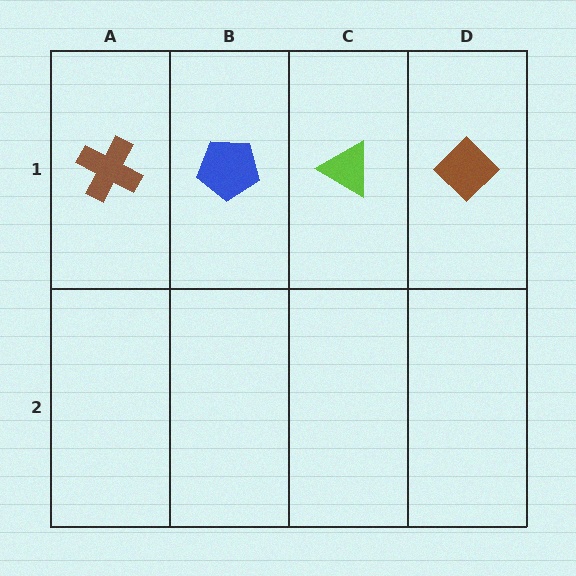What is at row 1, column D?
A brown diamond.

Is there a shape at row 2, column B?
No, that cell is empty.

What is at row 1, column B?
A blue pentagon.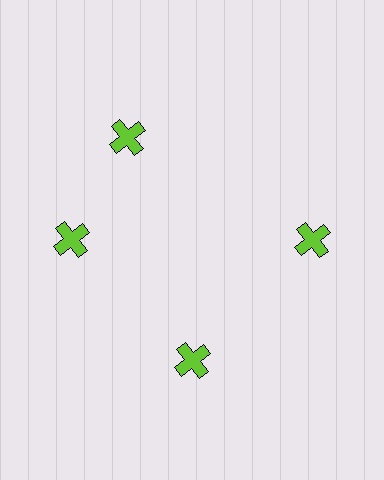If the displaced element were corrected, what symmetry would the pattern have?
It would have 4-fold rotational symmetry — the pattern would map onto itself every 90 degrees.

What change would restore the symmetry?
The symmetry would be restored by rotating it back into even spacing with its neighbors so that all 4 crosses sit at equal angles and equal distance from the center.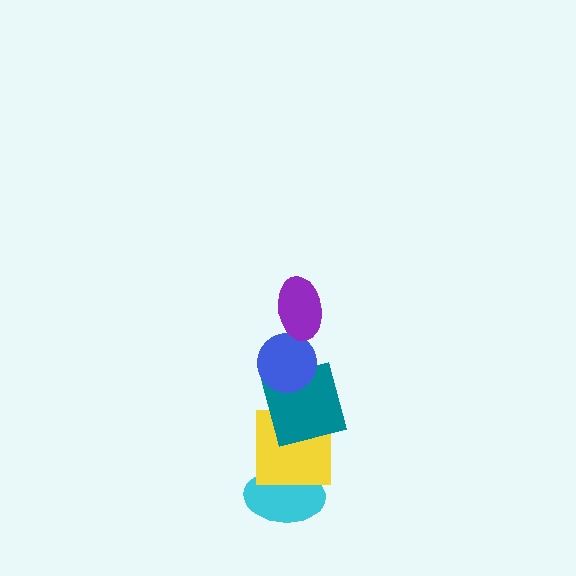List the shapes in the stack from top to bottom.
From top to bottom: the purple ellipse, the blue circle, the teal square, the yellow square, the cyan ellipse.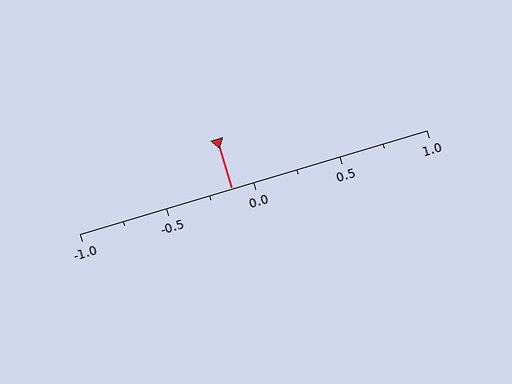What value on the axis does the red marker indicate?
The marker indicates approximately -0.12.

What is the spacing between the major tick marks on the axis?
The major ticks are spaced 0.5 apart.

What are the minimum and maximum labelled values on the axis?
The axis runs from -1.0 to 1.0.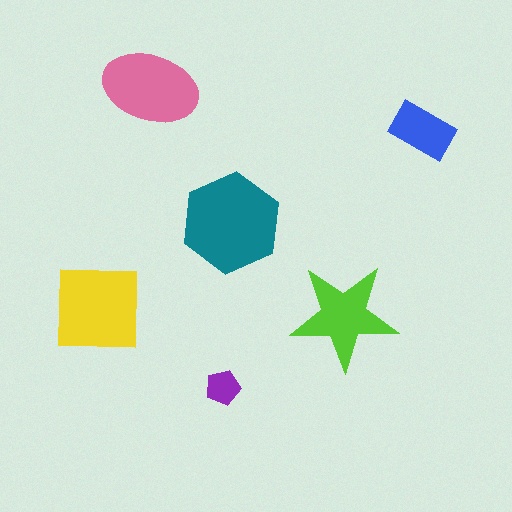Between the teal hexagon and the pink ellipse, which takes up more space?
The teal hexagon.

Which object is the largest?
The teal hexagon.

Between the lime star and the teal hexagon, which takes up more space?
The teal hexagon.